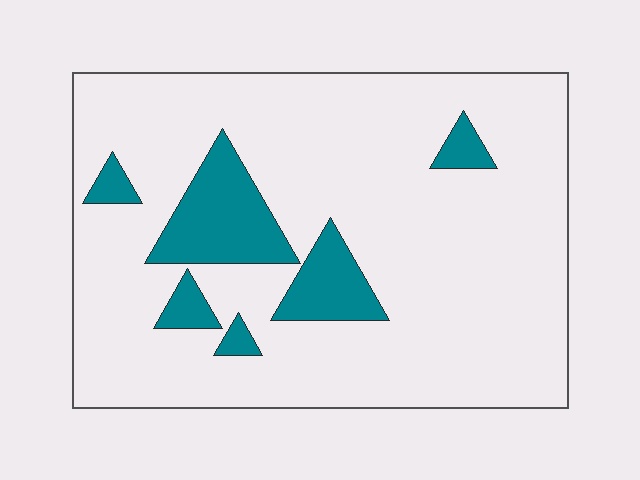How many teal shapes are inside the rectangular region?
6.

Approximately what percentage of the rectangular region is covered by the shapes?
Approximately 15%.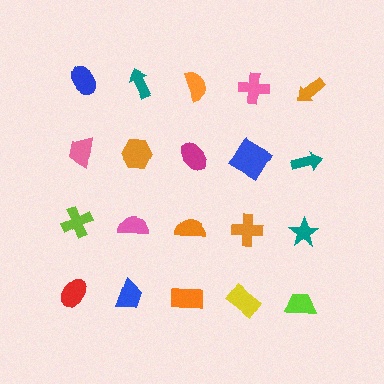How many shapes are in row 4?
5 shapes.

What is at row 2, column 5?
A teal arrow.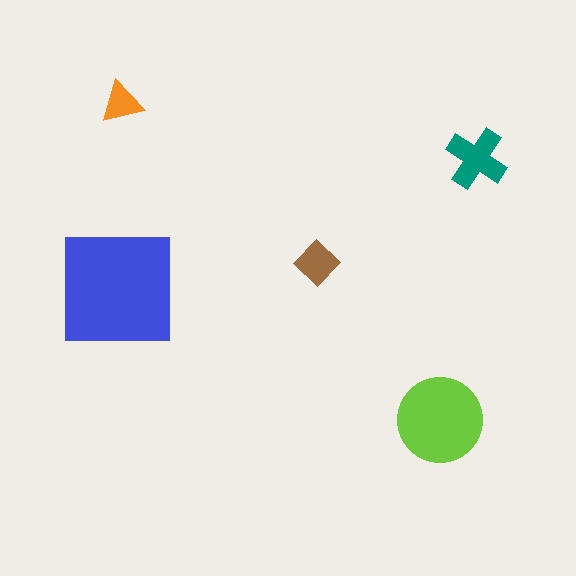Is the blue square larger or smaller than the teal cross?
Larger.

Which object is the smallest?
The orange triangle.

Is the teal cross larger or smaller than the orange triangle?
Larger.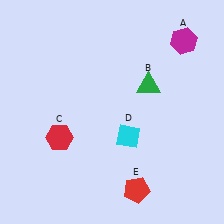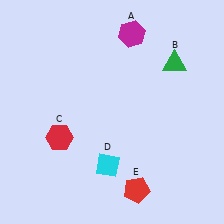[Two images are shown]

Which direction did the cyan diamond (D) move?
The cyan diamond (D) moved down.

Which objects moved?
The objects that moved are: the magenta hexagon (A), the green triangle (B), the cyan diamond (D).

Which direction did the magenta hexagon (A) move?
The magenta hexagon (A) moved left.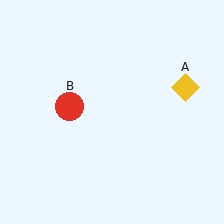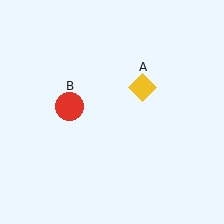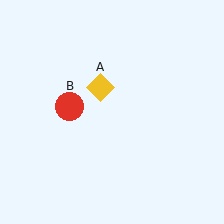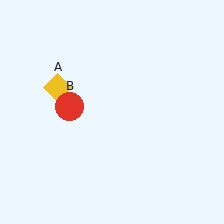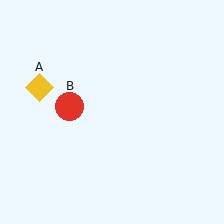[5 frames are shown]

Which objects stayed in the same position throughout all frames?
Red circle (object B) remained stationary.